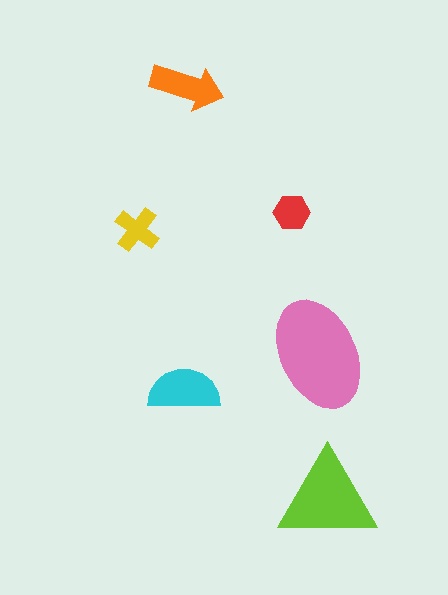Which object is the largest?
The pink ellipse.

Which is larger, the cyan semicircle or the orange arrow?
The cyan semicircle.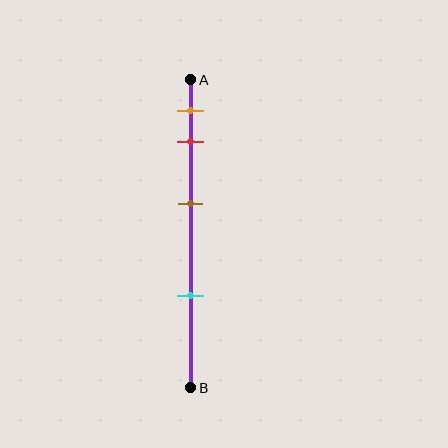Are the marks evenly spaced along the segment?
No, the marks are not evenly spaced.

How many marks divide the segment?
There are 4 marks dividing the segment.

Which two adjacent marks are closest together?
The orange and red marks are the closest adjacent pair.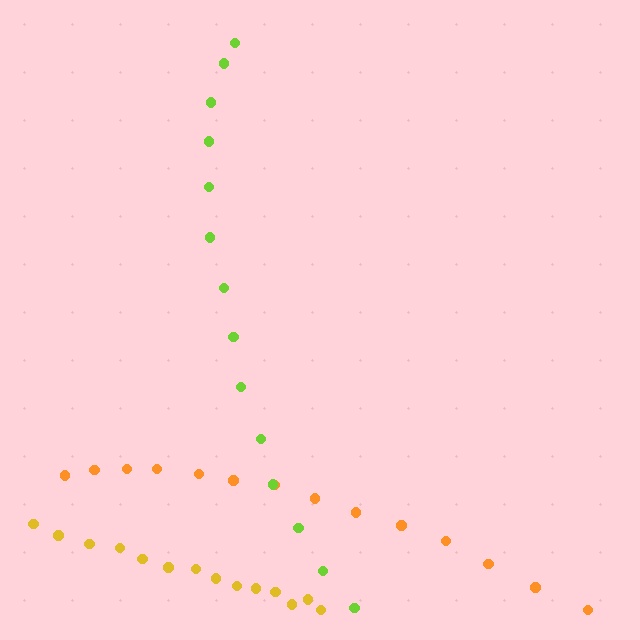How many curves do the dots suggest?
There are 3 distinct paths.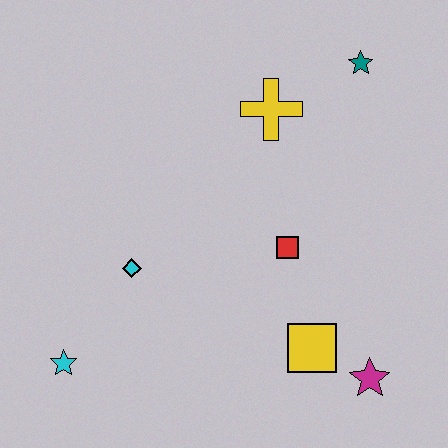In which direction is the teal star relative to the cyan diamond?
The teal star is to the right of the cyan diamond.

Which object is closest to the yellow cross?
The teal star is closest to the yellow cross.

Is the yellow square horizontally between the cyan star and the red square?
No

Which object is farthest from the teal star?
The cyan star is farthest from the teal star.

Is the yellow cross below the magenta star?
No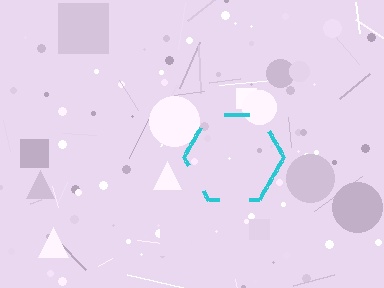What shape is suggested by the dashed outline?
The dashed outline suggests a hexagon.